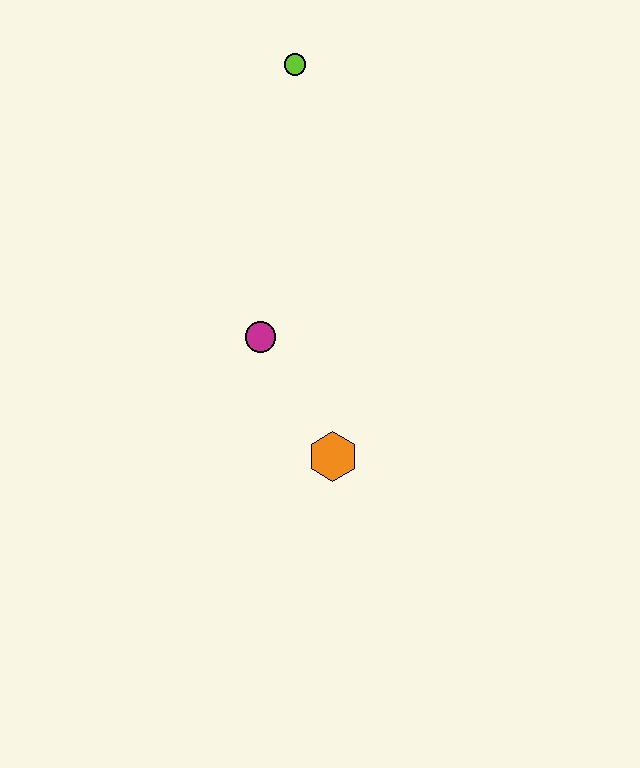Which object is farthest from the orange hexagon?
The lime circle is farthest from the orange hexagon.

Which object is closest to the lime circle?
The magenta circle is closest to the lime circle.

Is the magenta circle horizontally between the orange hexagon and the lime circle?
No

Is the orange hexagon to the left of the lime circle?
No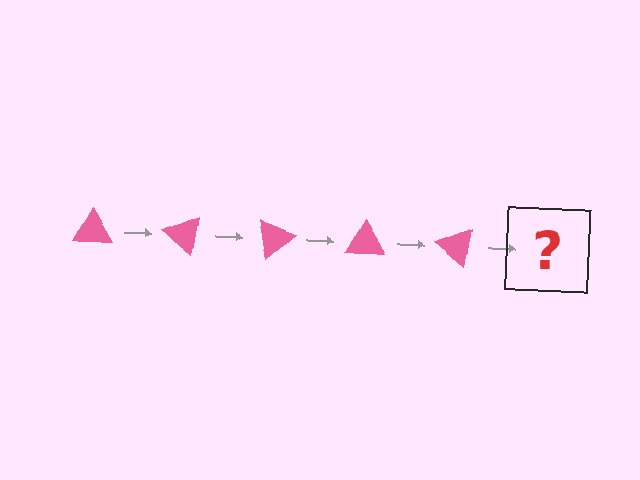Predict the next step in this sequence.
The next step is a pink triangle rotated 200 degrees.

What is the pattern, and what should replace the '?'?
The pattern is that the triangle rotates 40 degrees each step. The '?' should be a pink triangle rotated 200 degrees.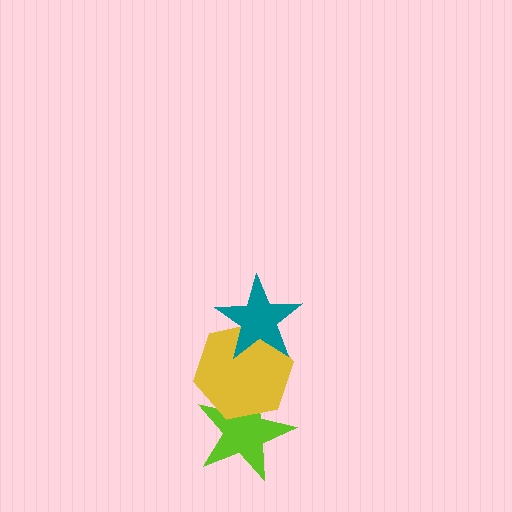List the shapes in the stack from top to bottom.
From top to bottom: the teal star, the yellow hexagon, the lime star.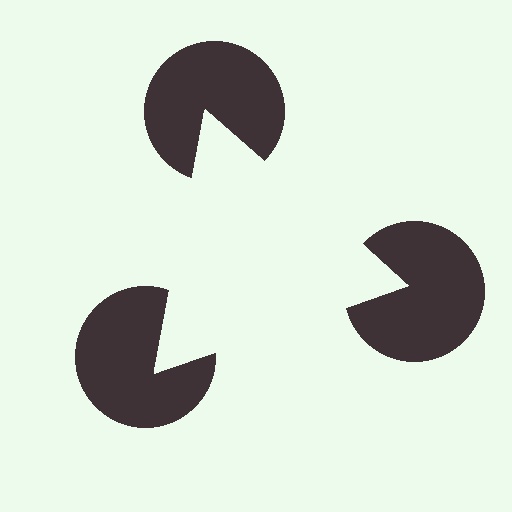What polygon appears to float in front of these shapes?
An illusory triangle — its edges are inferred from the aligned wedge cuts in the pac-man discs, not physically drawn.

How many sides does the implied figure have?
3 sides.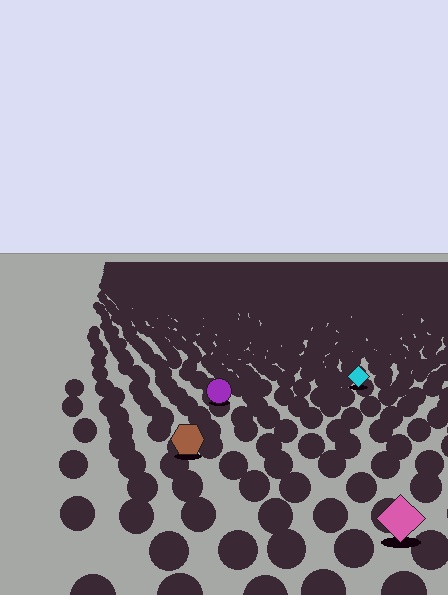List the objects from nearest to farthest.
From nearest to farthest: the pink diamond, the brown hexagon, the purple circle, the cyan diamond.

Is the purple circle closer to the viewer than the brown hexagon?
No. The brown hexagon is closer — you can tell from the texture gradient: the ground texture is coarser near it.